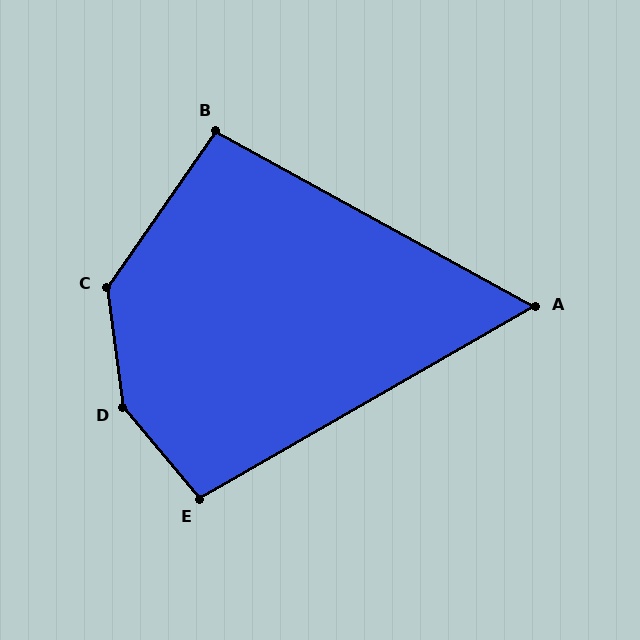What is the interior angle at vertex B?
Approximately 96 degrees (obtuse).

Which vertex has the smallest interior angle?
A, at approximately 59 degrees.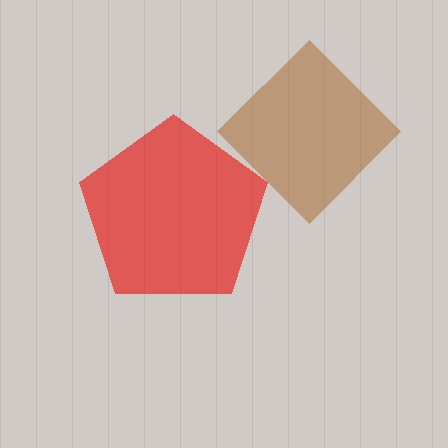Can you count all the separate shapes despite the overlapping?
Yes, there are 2 separate shapes.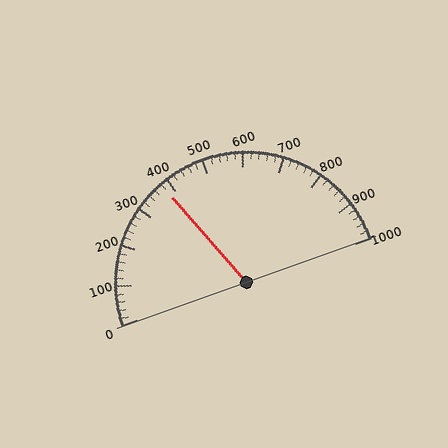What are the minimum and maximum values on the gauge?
The gauge ranges from 0 to 1000.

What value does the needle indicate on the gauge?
The needle indicates approximately 380.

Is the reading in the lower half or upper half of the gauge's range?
The reading is in the lower half of the range (0 to 1000).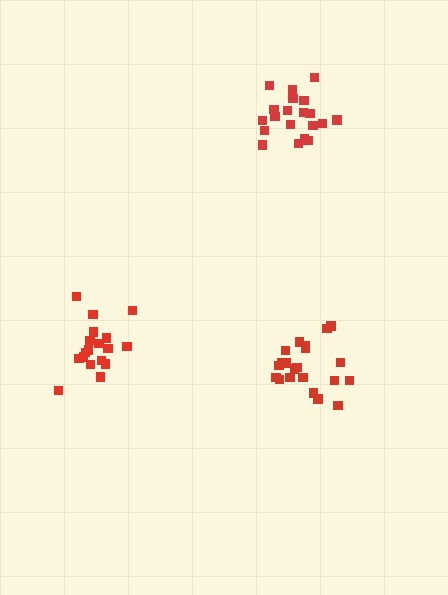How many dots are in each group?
Group 1: 18 dots, Group 2: 20 dots, Group 3: 21 dots (59 total).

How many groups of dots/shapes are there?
There are 3 groups.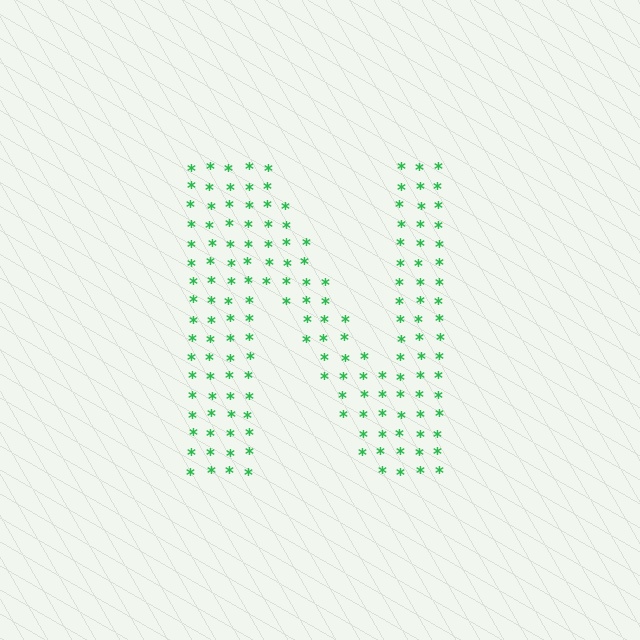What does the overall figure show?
The overall figure shows the letter N.